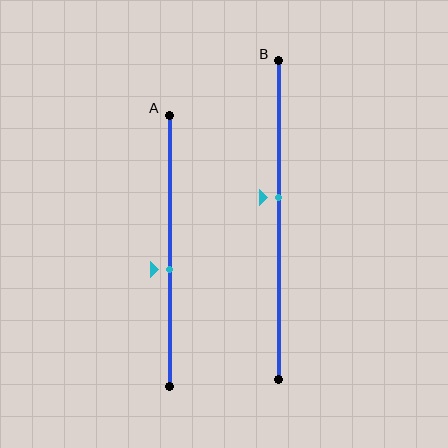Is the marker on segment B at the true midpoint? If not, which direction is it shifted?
No, the marker on segment B is shifted upward by about 7% of the segment length.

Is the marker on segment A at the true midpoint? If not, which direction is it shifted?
No, the marker on segment A is shifted downward by about 7% of the segment length.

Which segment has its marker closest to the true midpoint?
Segment A has its marker closest to the true midpoint.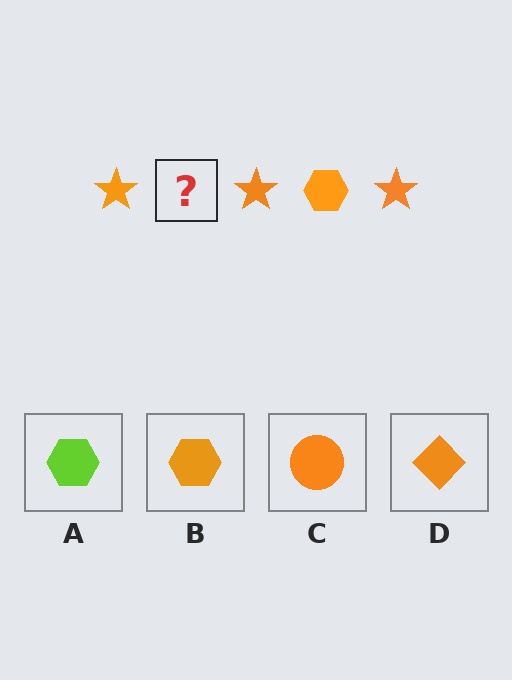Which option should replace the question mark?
Option B.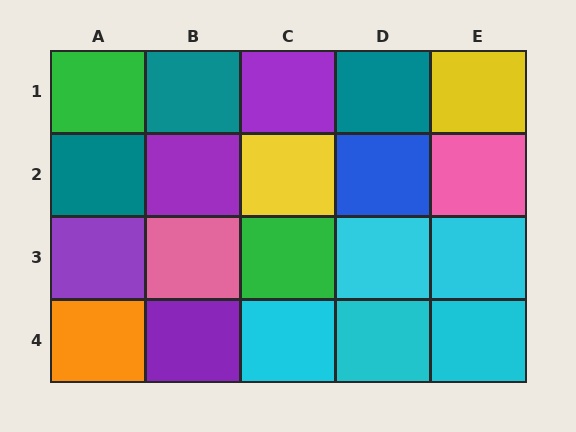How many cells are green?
2 cells are green.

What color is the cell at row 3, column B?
Pink.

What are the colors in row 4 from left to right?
Orange, purple, cyan, cyan, cyan.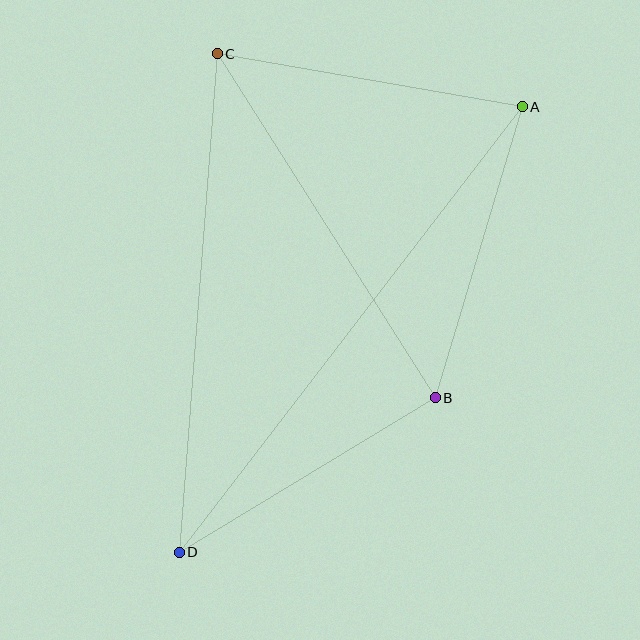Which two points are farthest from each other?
Points A and D are farthest from each other.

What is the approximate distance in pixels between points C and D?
The distance between C and D is approximately 500 pixels.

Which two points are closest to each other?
Points B and D are closest to each other.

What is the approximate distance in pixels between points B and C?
The distance between B and C is approximately 407 pixels.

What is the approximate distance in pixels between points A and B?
The distance between A and B is approximately 304 pixels.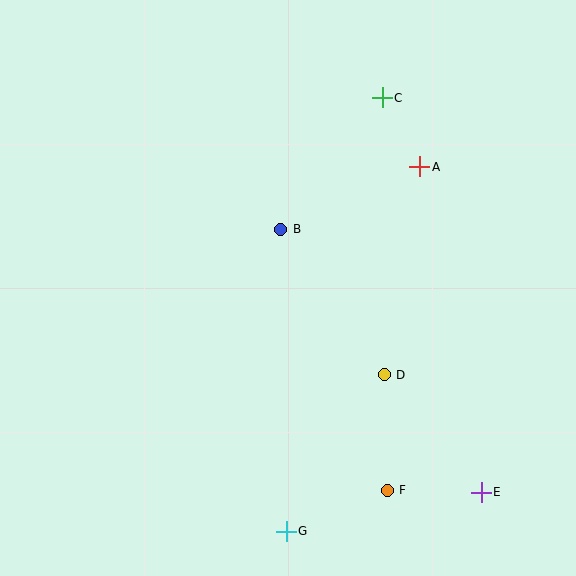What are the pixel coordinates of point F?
Point F is at (387, 490).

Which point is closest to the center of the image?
Point B at (281, 229) is closest to the center.